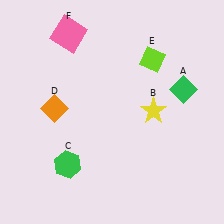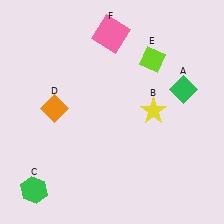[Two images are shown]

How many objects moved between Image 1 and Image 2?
2 objects moved between the two images.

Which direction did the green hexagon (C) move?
The green hexagon (C) moved left.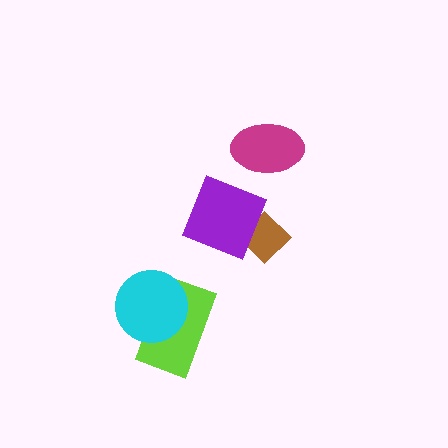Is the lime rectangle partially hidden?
Yes, it is partially covered by another shape.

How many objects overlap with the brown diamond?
1 object overlaps with the brown diamond.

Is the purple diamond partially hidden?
No, no other shape covers it.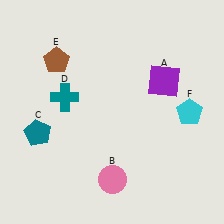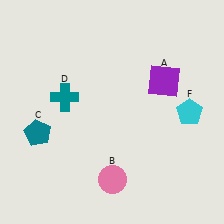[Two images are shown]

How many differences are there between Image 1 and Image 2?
There is 1 difference between the two images.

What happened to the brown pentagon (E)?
The brown pentagon (E) was removed in Image 2. It was in the top-left area of Image 1.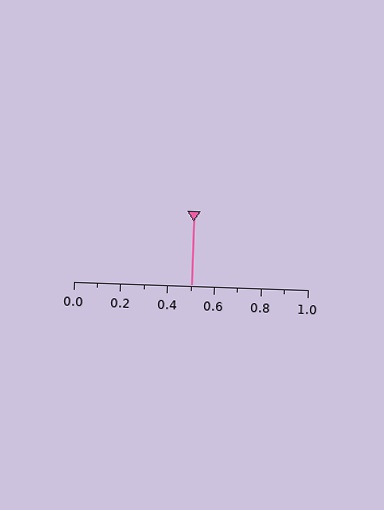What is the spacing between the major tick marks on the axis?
The major ticks are spaced 0.2 apart.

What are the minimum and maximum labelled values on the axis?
The axis runs from 0.0 to 1.0.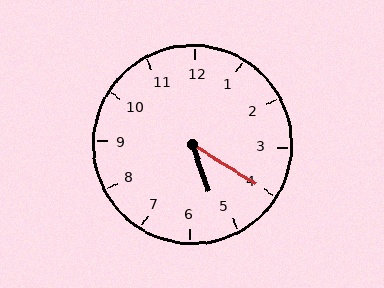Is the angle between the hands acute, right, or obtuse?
It is acute.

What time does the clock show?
5:20.